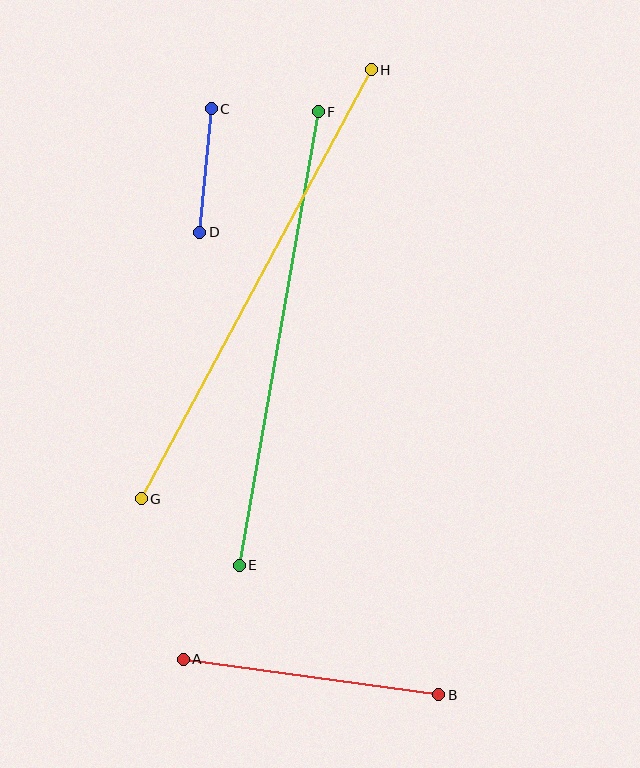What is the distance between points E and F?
The distance is approximately 460 pixels.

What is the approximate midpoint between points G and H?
The midpoint is at approximately (256, 284) pixels.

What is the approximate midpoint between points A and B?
The midpoint is at approximately (311, 677) pixels.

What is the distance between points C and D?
The distance is approximately 124 pixels.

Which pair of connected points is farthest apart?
Points G and H are farthest apart.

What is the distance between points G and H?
The distance is approximately 487 pixels.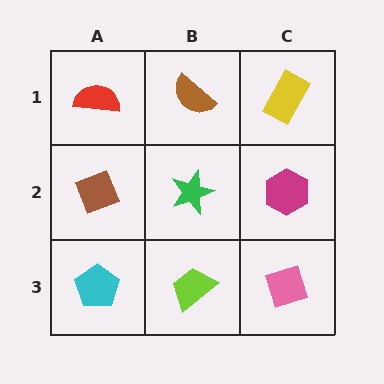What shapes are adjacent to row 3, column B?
A green star (row 2, column B), a cyan pentagon (row 3, column A), a pink diamond (row 3, column C).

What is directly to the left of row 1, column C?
A brown semicircle.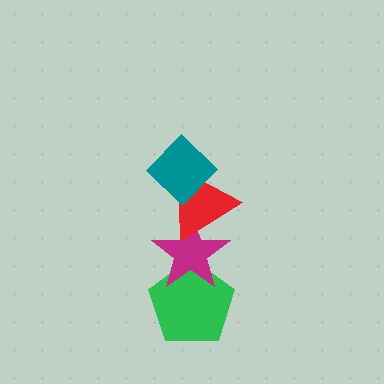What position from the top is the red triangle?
The red triangle is 2nd from the top.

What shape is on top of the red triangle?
The teal diamond is on top of the red triangle.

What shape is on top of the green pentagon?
The magenta star is on top of the green pentagon.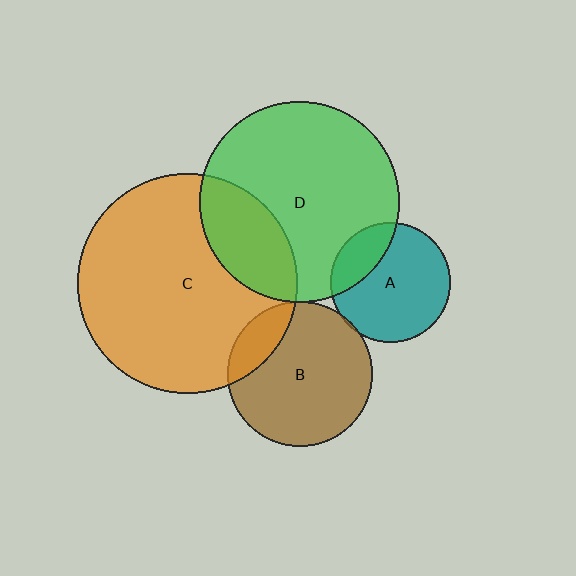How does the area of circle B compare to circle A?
Approximately 1.5 times.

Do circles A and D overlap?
Yes.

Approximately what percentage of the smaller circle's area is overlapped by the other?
Approximately 25%.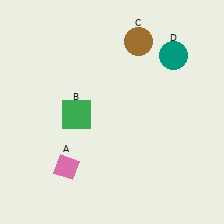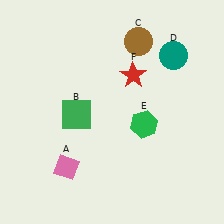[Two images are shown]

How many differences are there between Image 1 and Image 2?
There are 2 differences between the two images.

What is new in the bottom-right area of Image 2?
A green hexagon (E) was added in the bottom-right area of Image 2.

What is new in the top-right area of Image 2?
A red star (F) was added in the top-right area of Image 2.